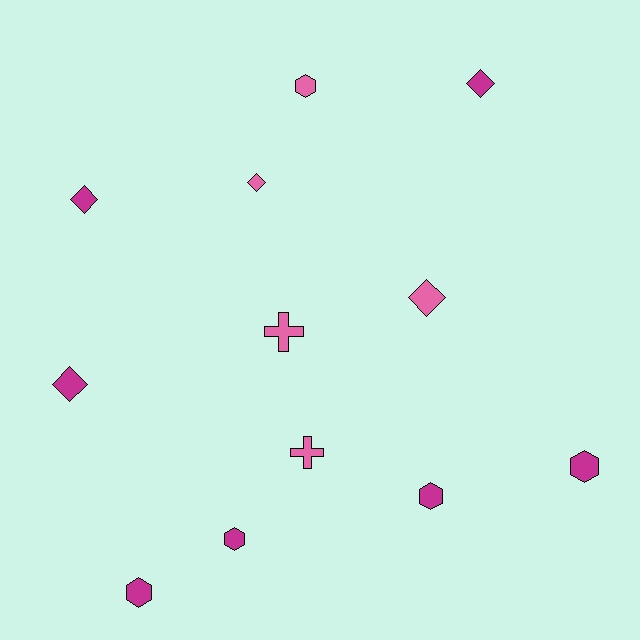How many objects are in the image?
There are 12 objects.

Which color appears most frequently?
Magenta, with 7 objects.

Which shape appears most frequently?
Hexagon, with 5 objects.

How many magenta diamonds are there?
There are 3 magenta diamonds.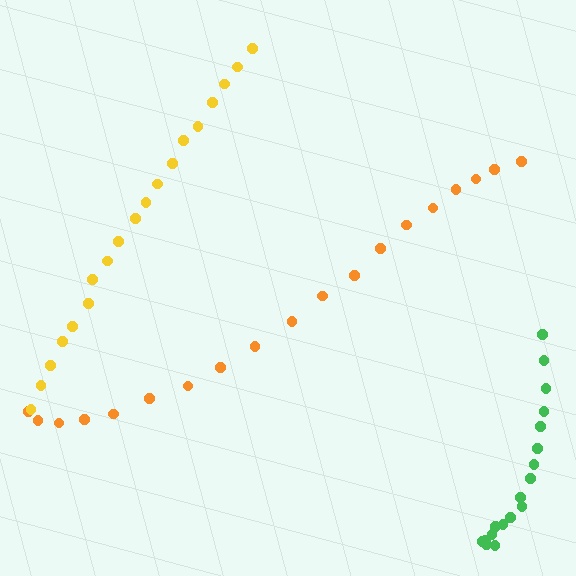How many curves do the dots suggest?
There are 3 distinct paths.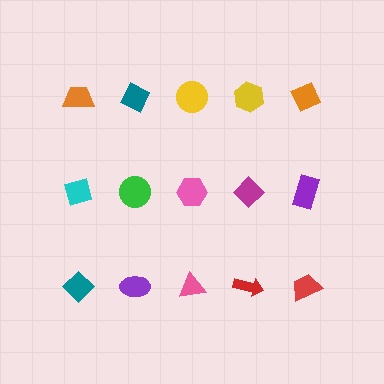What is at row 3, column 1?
A teal diamond.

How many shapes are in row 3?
5 shapes.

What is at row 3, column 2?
A purple ellipse.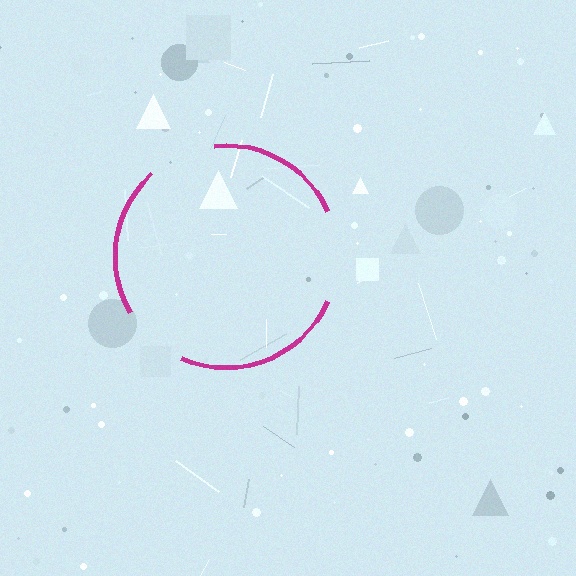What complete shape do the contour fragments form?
The contour fragments form a circle.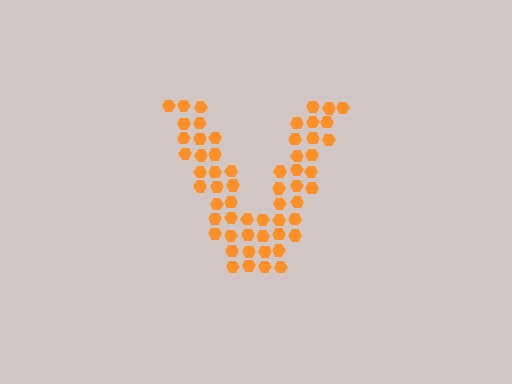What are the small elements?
The small elements are hexagons.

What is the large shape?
The large shape is the letter V.